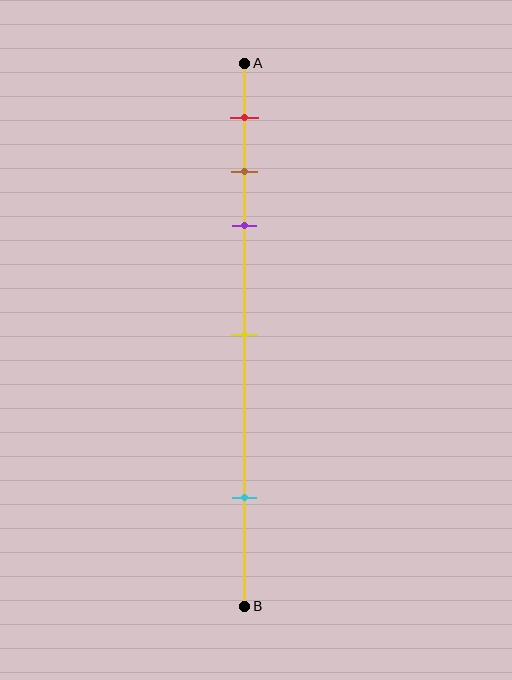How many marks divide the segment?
There are 5 marks dividing the segment.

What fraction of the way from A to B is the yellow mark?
The yellow mark is approximately 50% (0.5) of the way from A to B.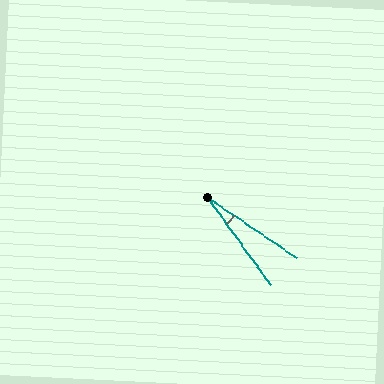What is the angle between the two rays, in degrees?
Approximately 20 degrees.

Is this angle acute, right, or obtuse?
It is acute.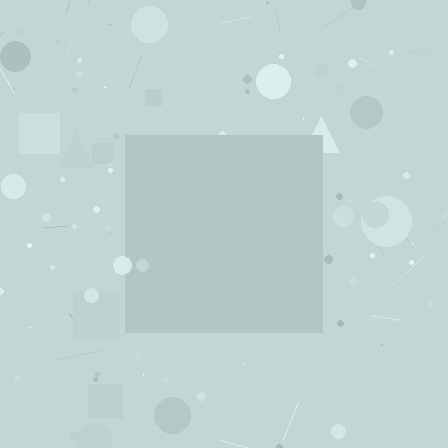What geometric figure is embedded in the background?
A square is embedded in the background.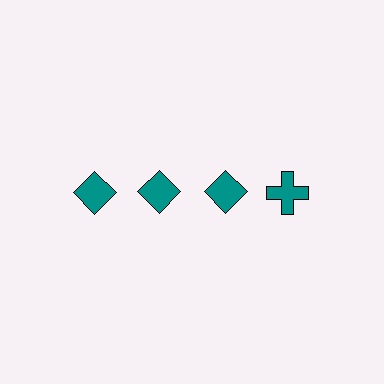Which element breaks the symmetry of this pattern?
The teal cross in the top row, second from right column breaks the symmetry. All other shapes are teal diamonds.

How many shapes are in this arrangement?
There are 4 shapes arranged in a grid pattern.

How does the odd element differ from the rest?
It has a different shape: cross instead of diamond.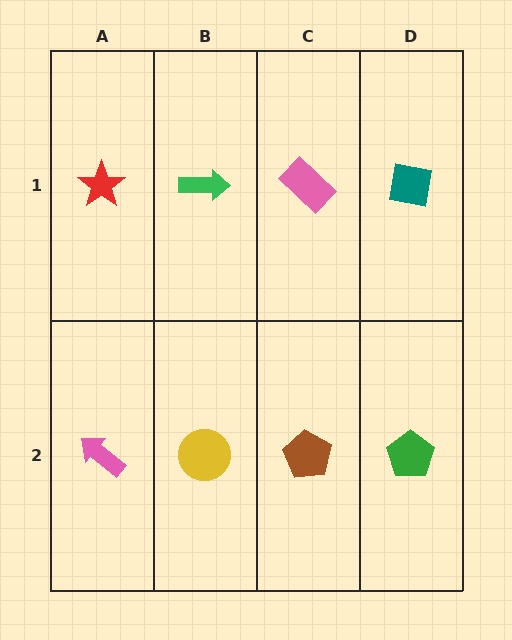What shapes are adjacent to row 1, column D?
A green pentagon (row 2, column D), a pink rectangle (row 1, column C).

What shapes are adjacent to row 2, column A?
A red star (row 1, column A), a yellow circle (row 2, column B).